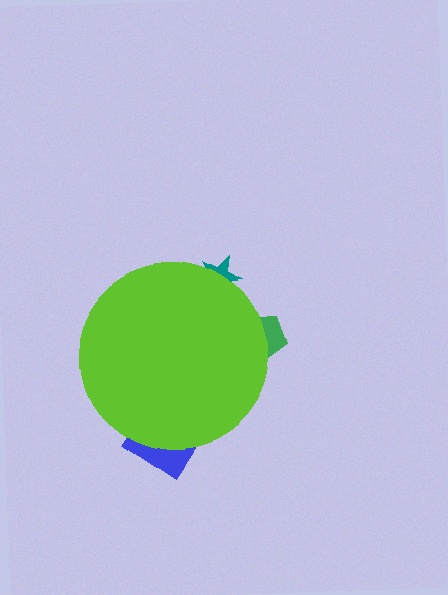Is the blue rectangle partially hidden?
Yes, the blue rectangle is partially hidden behind the lime circle.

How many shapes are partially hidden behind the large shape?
3 shapes are partially hidden.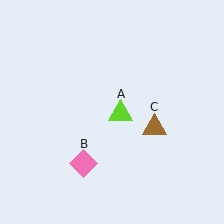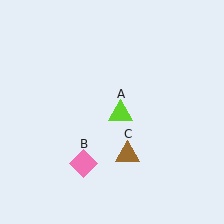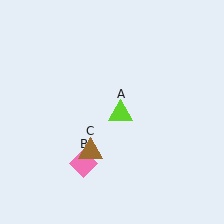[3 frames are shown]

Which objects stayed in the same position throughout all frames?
Lime triangle (object A) and pink diamond (object B) remained stationary.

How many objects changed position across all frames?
1 object changed position: brown triangle (object C).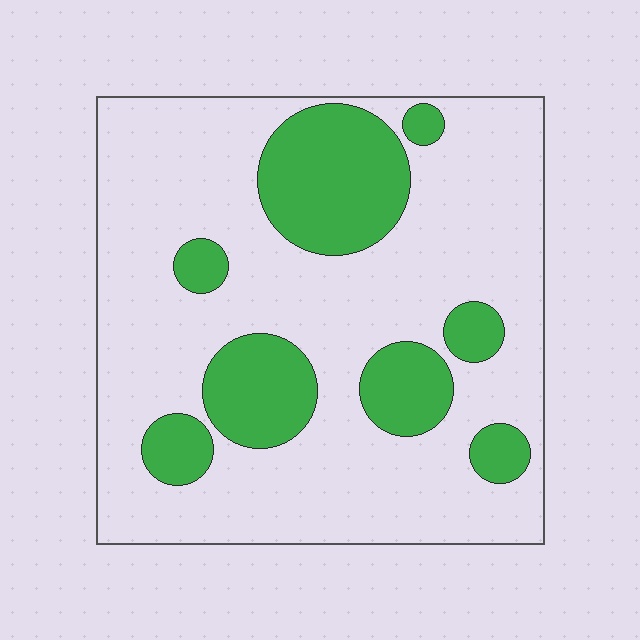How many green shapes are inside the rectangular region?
8.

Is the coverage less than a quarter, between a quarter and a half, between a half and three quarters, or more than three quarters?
Less than a quarter.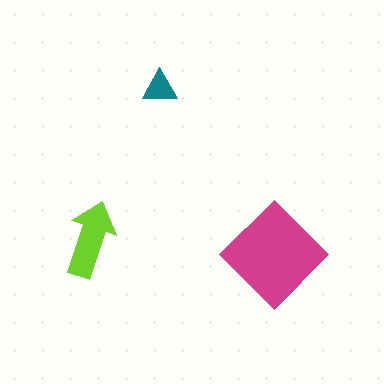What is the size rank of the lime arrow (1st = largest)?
2nd.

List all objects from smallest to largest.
The teal triangle, the lime arrow, the magenta diamond.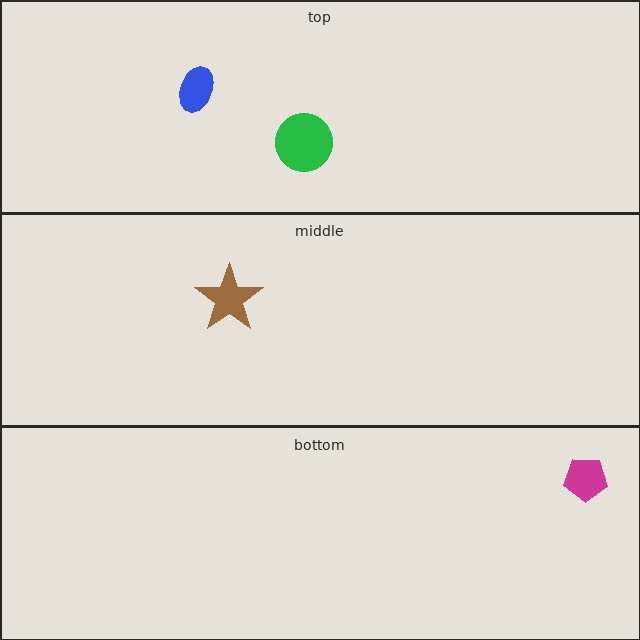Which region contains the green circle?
The top region.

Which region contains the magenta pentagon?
The bottom region.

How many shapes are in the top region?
2.